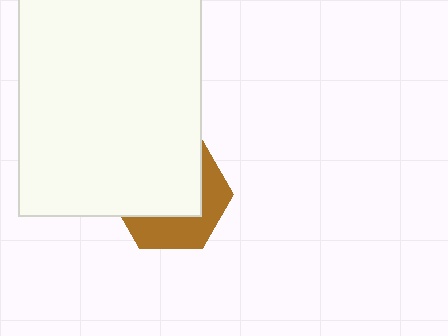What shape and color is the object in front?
The object in front is a white rectangle.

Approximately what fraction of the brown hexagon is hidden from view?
Roughly 60% of the brown hexagon is hidden behind the white rectangle.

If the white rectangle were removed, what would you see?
You would see the complete brown hexagon.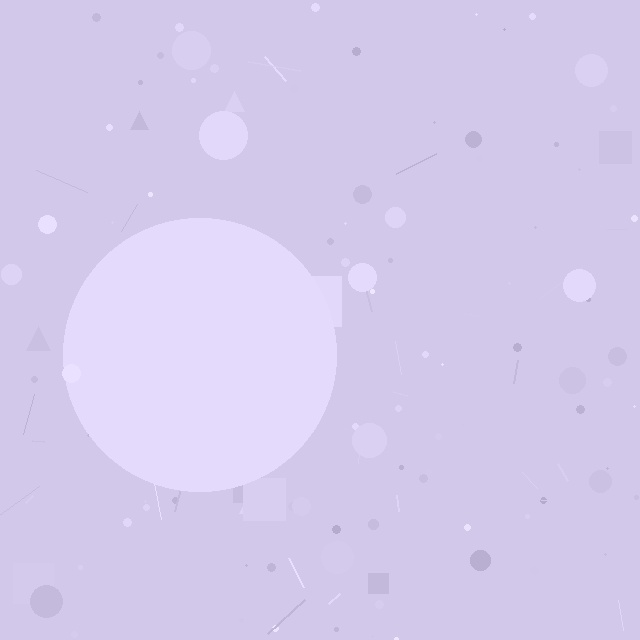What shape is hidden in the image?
A circle is hidden in the image.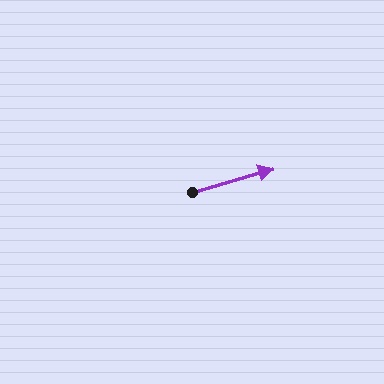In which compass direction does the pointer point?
East.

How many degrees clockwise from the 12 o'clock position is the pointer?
Approximately 74 degrees.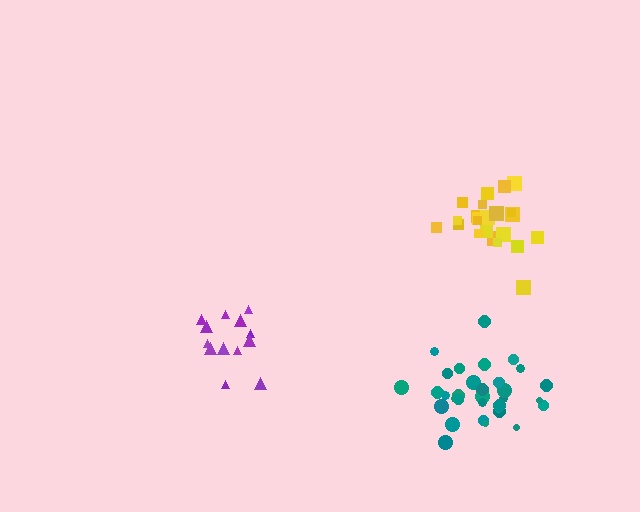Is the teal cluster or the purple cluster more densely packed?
Teal.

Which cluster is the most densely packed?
Yellow.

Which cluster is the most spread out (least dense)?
Purple.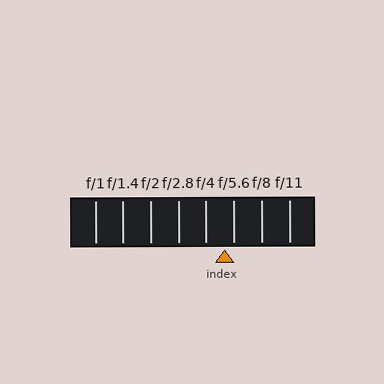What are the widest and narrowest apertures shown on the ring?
The widest aperture shown is f/1 and the narrowest is f/11.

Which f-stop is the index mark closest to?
The index mark is closest to f/5.6.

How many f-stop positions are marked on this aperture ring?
There are 8 f-stop positions marked.